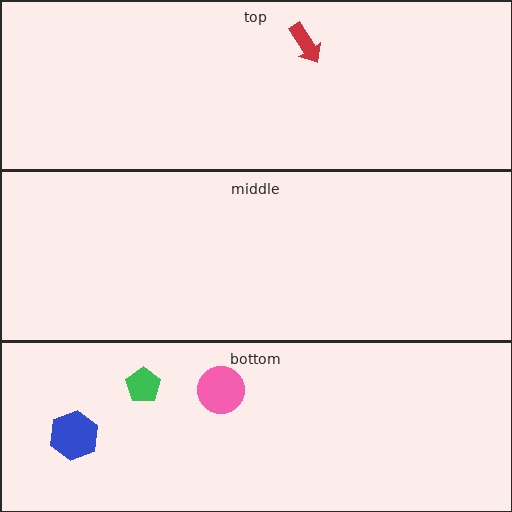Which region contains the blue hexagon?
The bottom region.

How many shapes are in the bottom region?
3.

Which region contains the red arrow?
The top region.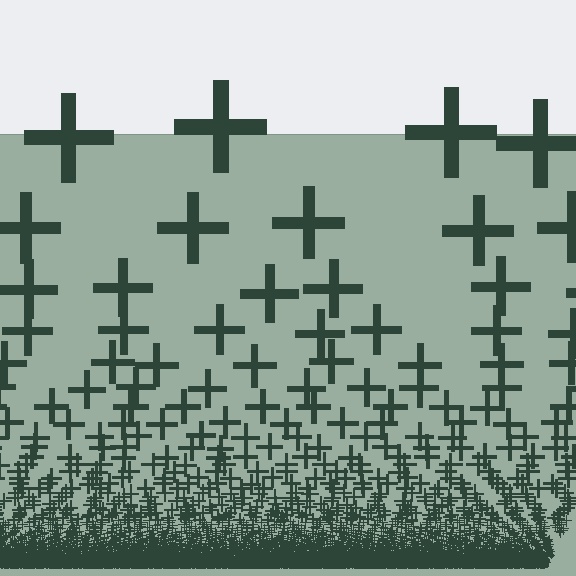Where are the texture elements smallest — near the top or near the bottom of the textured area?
Near the bottom.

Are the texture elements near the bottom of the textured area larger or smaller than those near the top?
Smaller. The gradient is inverted — elements near the bottom are smaller and denser.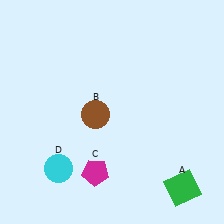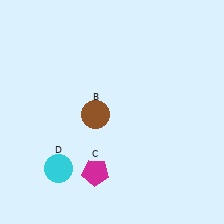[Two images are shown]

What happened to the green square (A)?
The green square (A) was removed in Image 2. It was in the bottom-right area of Image 1.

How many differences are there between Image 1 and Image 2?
There is 1 difference between the two images.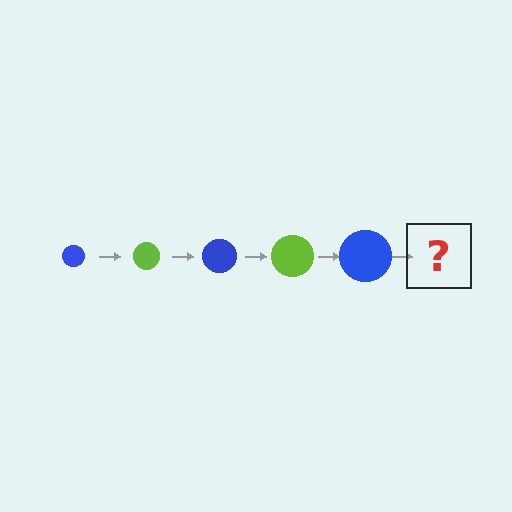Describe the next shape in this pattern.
It should be a lime circle, larger than the previous one.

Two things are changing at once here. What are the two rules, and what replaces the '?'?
The two rules are that the circle grows larger each step and the color cycles through blue and lime. The '?' should be a lime circle, larger than the previous one.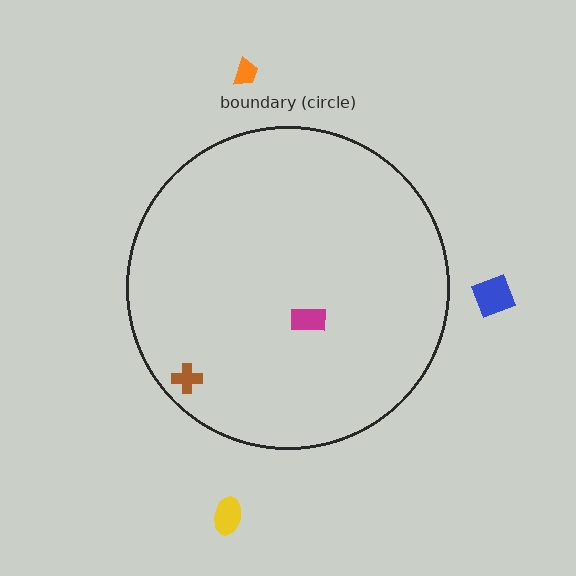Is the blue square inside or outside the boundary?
Outside.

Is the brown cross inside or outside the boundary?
Inside.